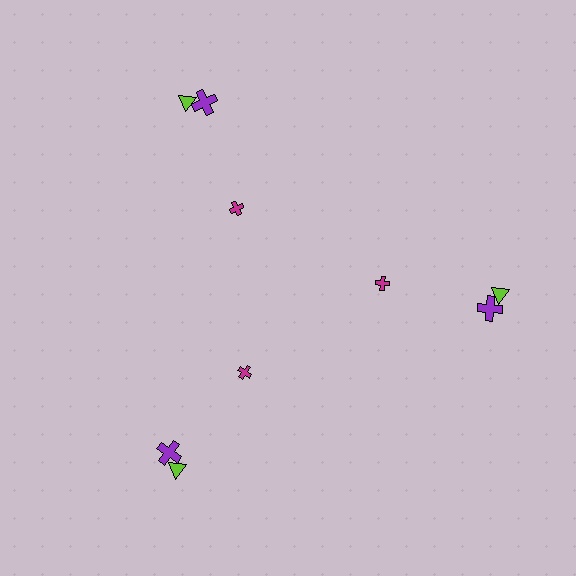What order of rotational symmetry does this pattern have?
This pattern has 3-fold rotational symmetry.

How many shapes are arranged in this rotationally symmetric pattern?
There are 9 shapes, arranged in 3 groups of 3.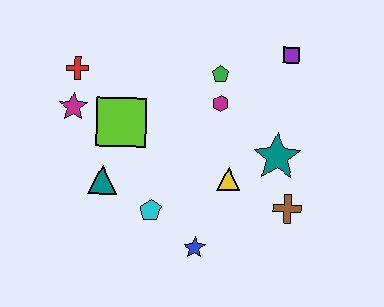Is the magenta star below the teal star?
No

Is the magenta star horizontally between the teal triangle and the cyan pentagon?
No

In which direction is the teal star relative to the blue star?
The teal star is above the blue star.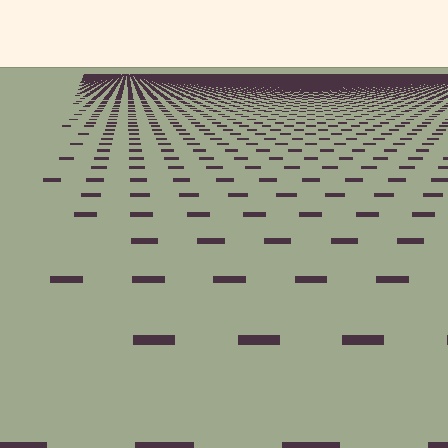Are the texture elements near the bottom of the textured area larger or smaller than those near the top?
Larger. Near the bottom, elements are closer to the viewer and appear at a bigger on-screen size.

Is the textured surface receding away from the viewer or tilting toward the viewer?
The surface is receding away from the viewer. Texture elements get smaller and denser toward the top.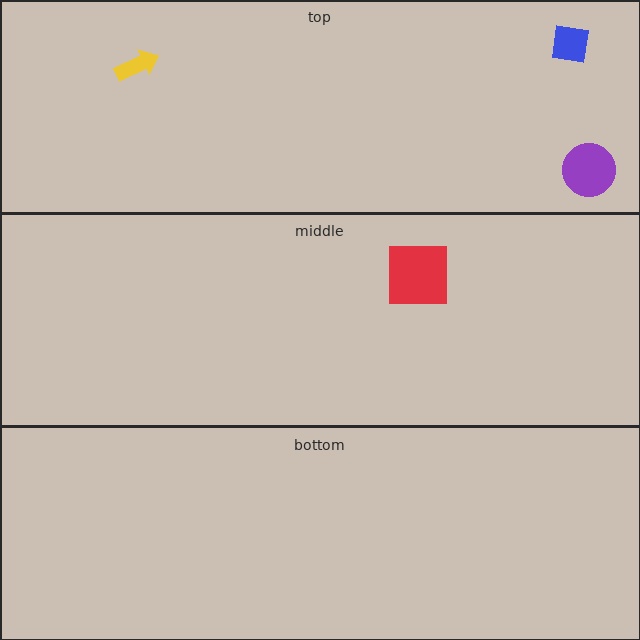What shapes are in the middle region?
The red square.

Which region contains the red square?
The middle region.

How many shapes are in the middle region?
1.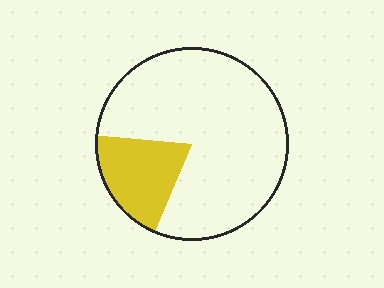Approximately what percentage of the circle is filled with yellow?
Approximately 20%.